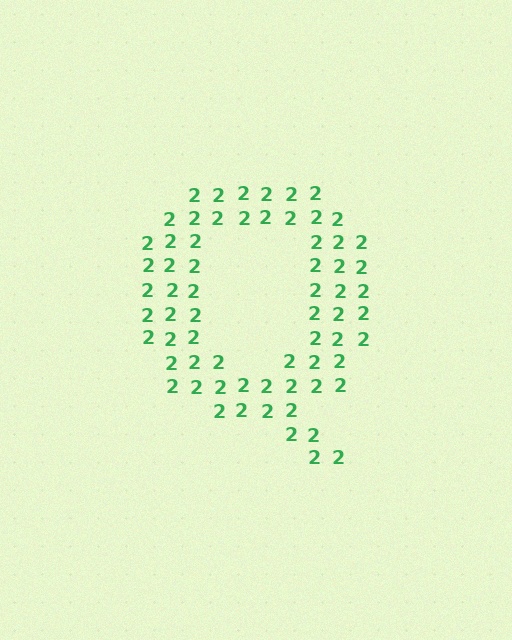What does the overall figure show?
The overall figure shows the letter Q.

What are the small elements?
The small elements are digit 2's.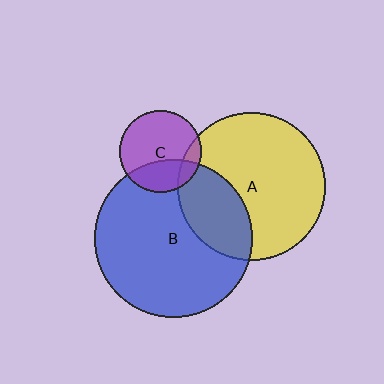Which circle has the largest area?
Circle B (blue).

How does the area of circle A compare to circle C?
Approximately 3.3 times.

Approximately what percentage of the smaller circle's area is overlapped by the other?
Approximately 30%.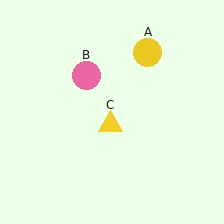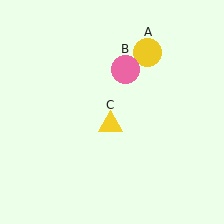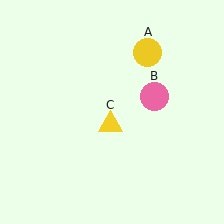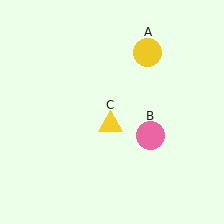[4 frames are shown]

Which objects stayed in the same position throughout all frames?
Yellow circle (object A) and yellow triangle (object C) remained stationary.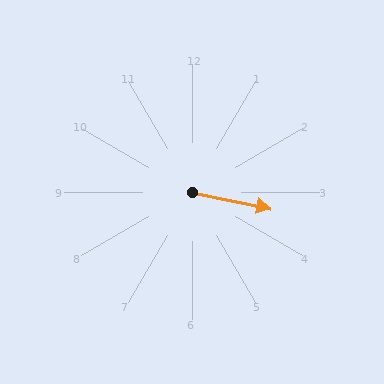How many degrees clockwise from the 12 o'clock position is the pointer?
Approximately 102 degrees.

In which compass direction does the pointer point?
East.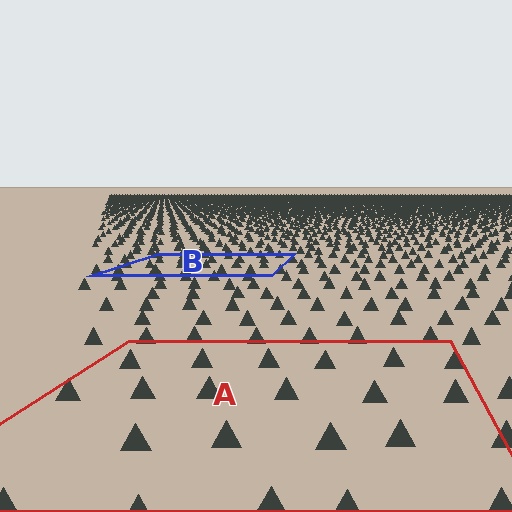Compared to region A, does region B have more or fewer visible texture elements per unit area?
Region B has more texture elements per unit area — they are packed more densely because it is farther away.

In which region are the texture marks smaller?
The texture marks are smaller in region B, because it is farther away.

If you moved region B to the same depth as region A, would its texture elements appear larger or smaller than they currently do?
They would appear larger. At a closer depth, the same texture elements are projected at a bigger on-screen size.